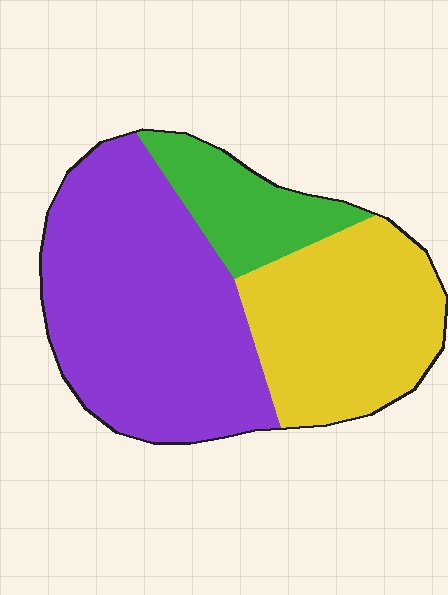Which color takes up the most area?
Purple, at roughly 50%.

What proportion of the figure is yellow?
Yellow covers about 35% of the figure.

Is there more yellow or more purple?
Purple.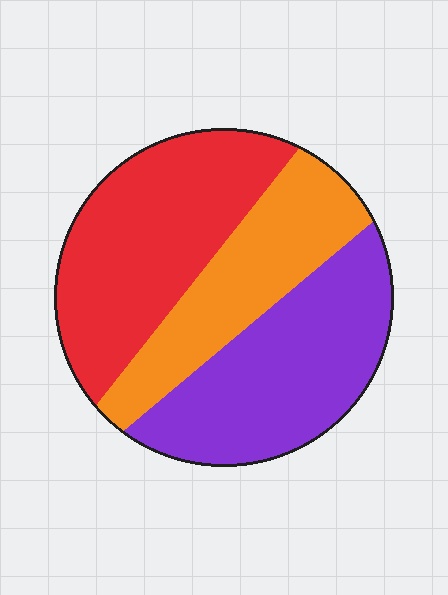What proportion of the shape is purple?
Purple takes up between a quarter and a half of the shape.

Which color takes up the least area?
Orange, at roughly 25%.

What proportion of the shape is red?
Red takes up between a quarter and a half of the shape.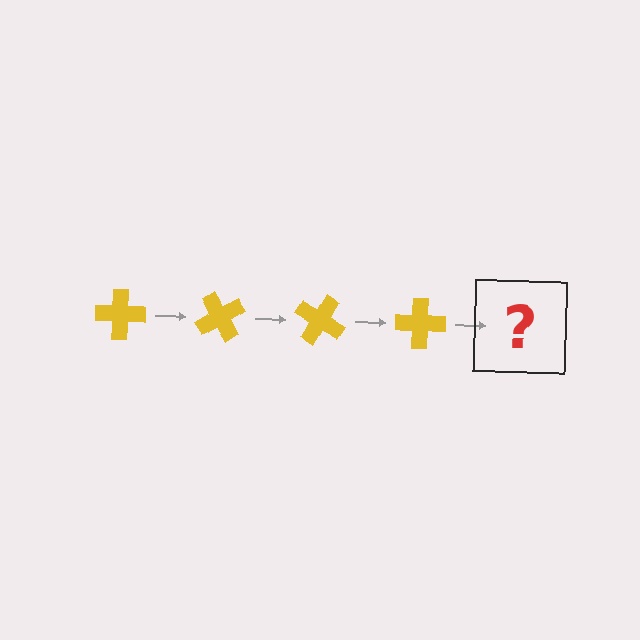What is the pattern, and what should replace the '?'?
The pattern is that the cross rotates 60 degrees each step. The '?' should be a yellow cross rotated 240 degrees.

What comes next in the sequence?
The next element should be a yellow cross rotated 240 degrees.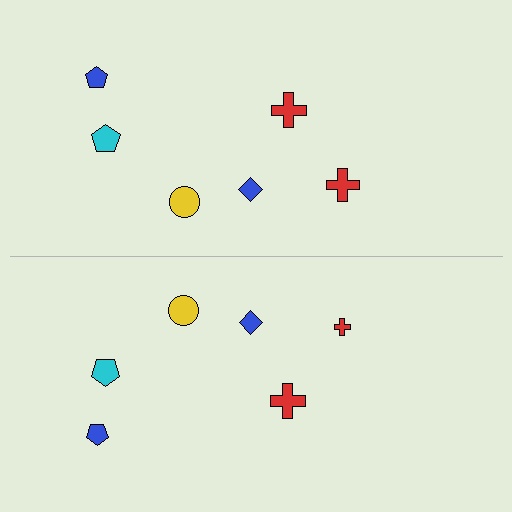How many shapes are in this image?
There are 12 shapes in this image.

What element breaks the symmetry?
The red cross on the bottom side has a different size than its mirror counterpart.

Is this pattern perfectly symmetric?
No, the pattern is not perfectly symmetric. The red cross on the bottom side has a different size than its mirror counterpart.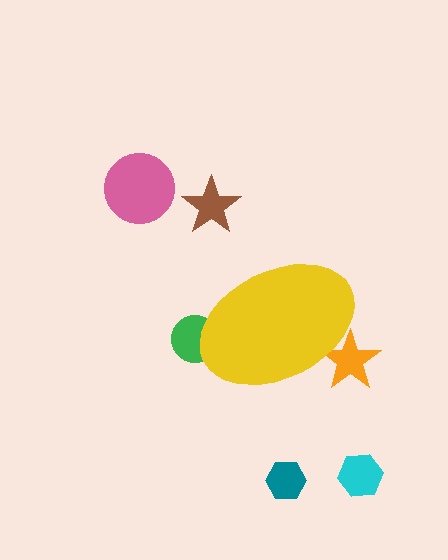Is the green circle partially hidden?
Yes, the green circle is partially hidden behind the yellow ellipse.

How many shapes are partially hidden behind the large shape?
2 shapes are partially hidden.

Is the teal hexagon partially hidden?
No, the teal hexagon is fully visible.